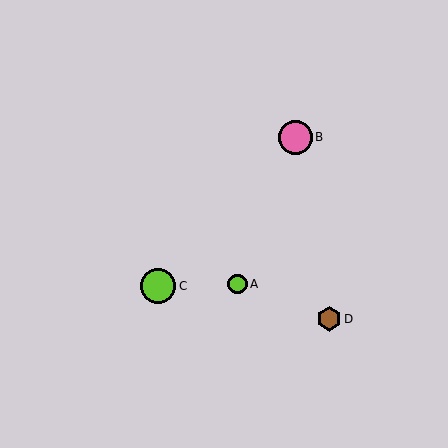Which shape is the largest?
The lime circle (labeled C) is the largest.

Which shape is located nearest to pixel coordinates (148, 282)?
The lime circle (labeled C) at (158, 286) is nearest to that location.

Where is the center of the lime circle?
The center of the lime circle is at (158, 286).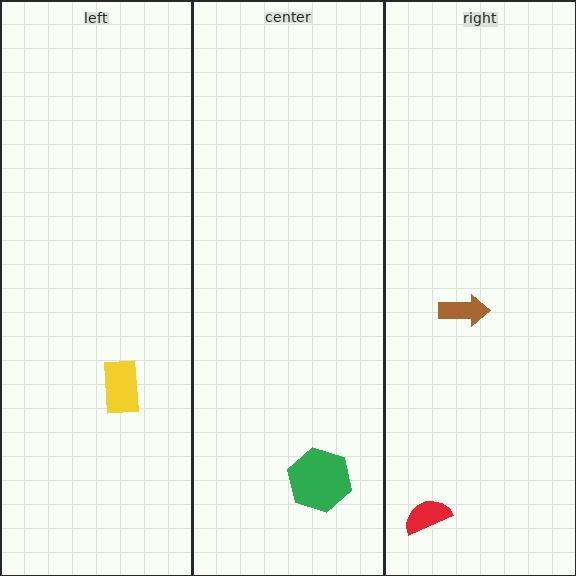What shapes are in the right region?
The brown arrow, the red semicircle.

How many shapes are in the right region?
2.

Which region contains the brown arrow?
The right region.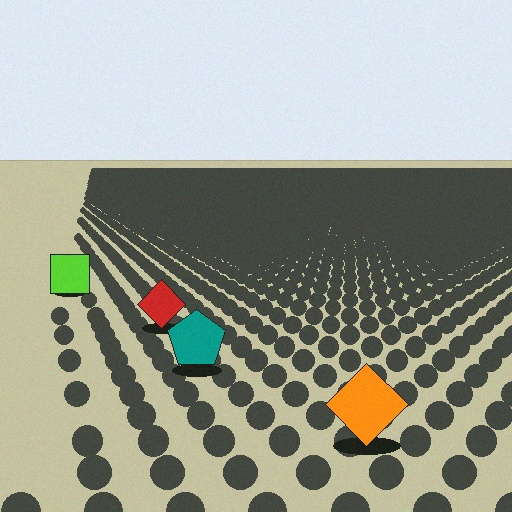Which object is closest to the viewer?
The orange diamond is closest. The texture marks near it are larger and more spread out.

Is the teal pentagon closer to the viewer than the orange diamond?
No. The orange diamond is closer — you can tell from the texture gradient: the ground texture is coarser near it.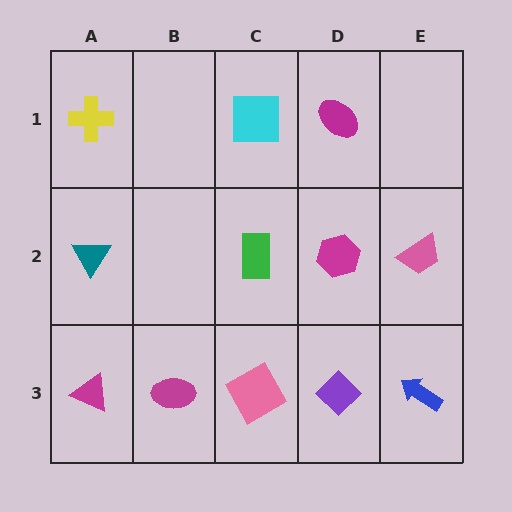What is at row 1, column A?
A yellow cross.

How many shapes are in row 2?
4 shapes.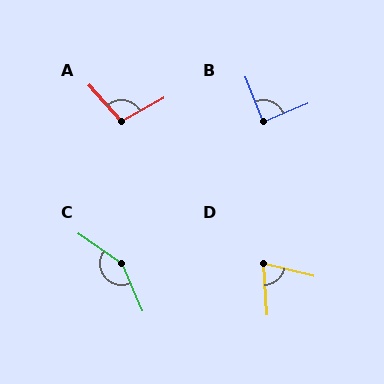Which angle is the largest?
C, at approximately 147 degrees.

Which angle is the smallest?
D, at approximately 73 degrees.